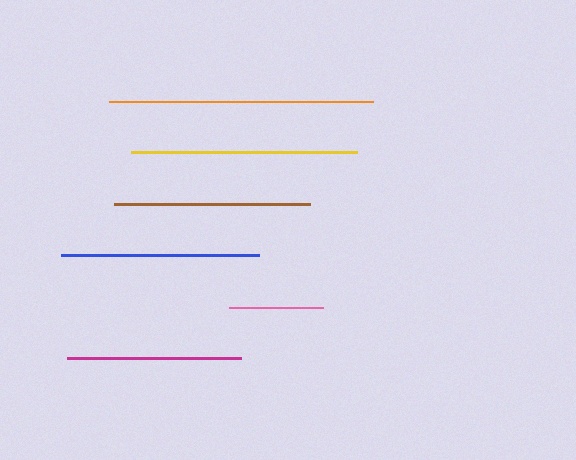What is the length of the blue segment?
The blue segment is approximately 198 pixels long.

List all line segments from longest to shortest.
From longest to shortest: orange, yellow, blue, brown, magenta, pink.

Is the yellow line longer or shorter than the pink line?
The yellow line is longer than the pink line.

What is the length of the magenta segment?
The magenta segment is approximately 174 pixels long.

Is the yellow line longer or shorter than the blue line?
The yellow line is longer than the blue line.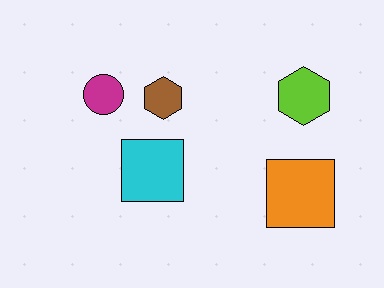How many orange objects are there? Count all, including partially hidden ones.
There is 1 orange object.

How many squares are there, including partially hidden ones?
There are 2 squares.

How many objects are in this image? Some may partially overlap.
There are 5 objects.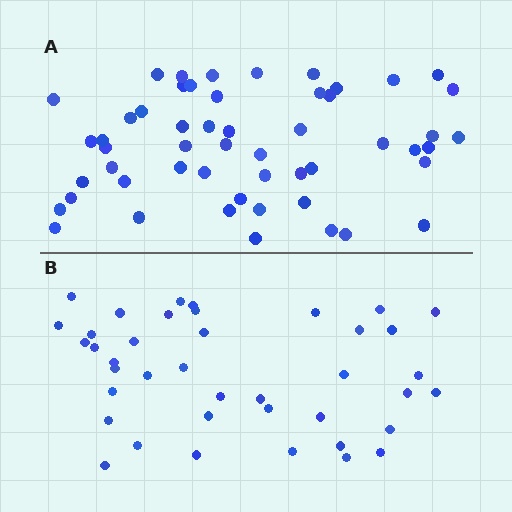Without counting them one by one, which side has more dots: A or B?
Region A (the top region) has more dots.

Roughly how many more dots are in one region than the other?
Region A has approximately 15 more dots than region B.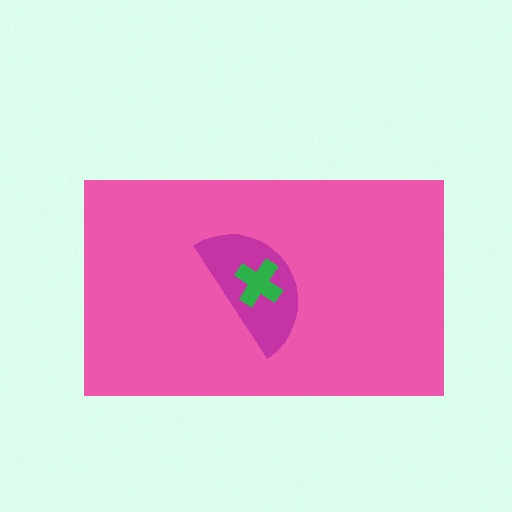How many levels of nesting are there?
3.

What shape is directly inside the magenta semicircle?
The green cross.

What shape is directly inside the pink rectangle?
The magenta semicircle.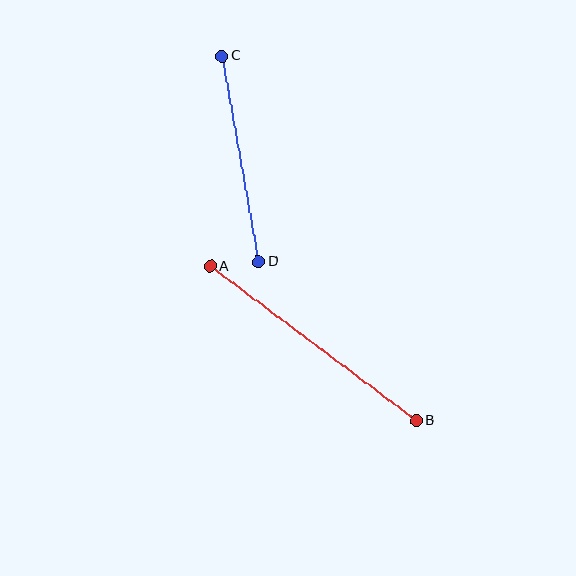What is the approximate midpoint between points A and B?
The midpoint is at approximately (313, 343) pixels.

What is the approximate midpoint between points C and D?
The midpoint is at approximately (240, 159) pixels.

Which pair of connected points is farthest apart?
Points A and B are farthest apart.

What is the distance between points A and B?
The distance is approximately 257 pixels.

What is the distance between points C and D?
The distance is approximately 209 pixels.